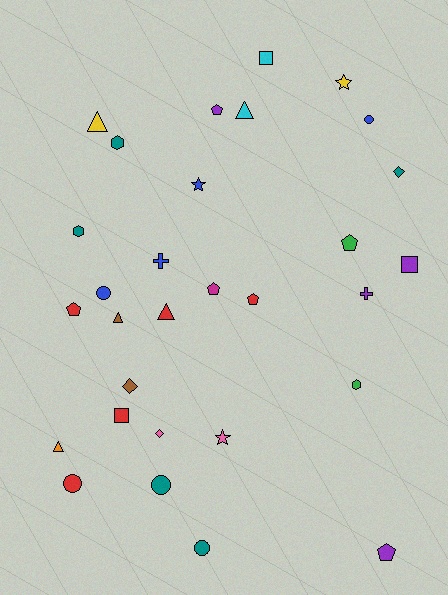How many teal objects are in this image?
There are 5 teal objects.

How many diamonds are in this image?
There are 3 diamonds.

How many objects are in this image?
There are 30 objects.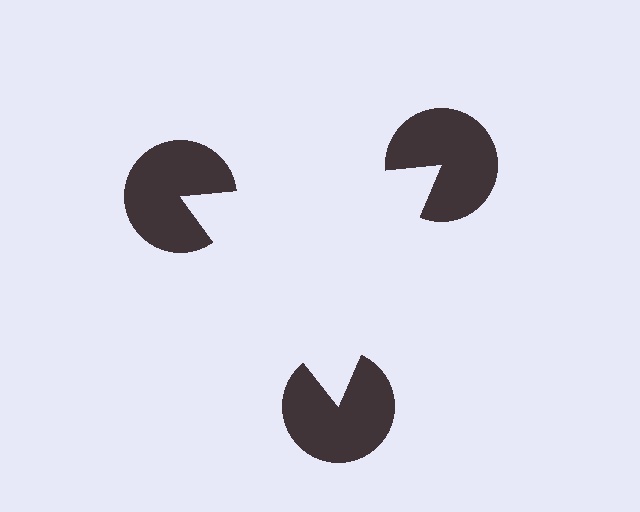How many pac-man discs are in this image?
There are 3 — one at each vertex of the illusory triangle.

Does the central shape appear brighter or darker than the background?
It typically appears slightly brighter than the background, even though no actual brightness change is drawn.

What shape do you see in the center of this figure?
An illusory triangle — its edges are inferred from the aligned wedge cuts in the pac-man discs, not physically drawn.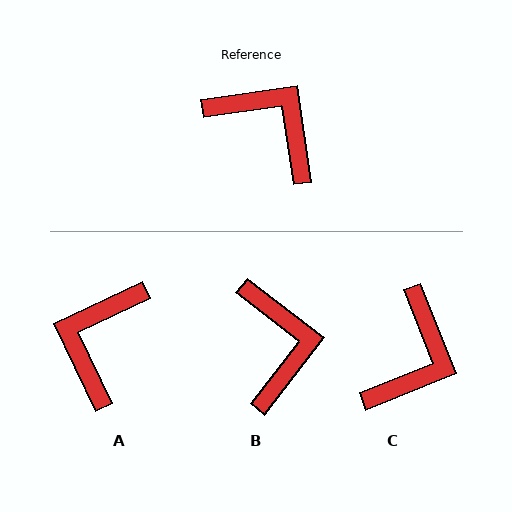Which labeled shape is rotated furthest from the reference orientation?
A, about 107 degrees away.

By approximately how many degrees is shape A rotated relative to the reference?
Approximately 107 degrees counter-clockwise.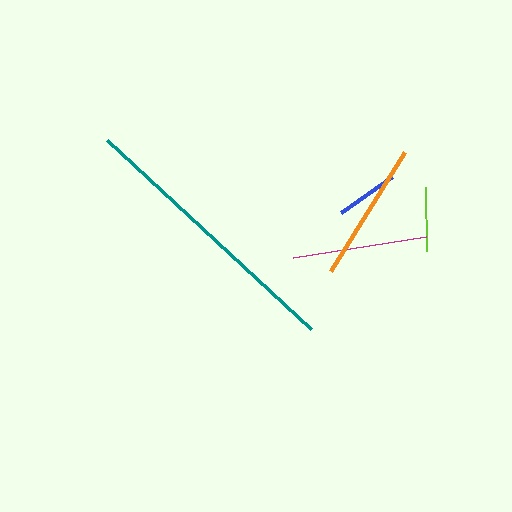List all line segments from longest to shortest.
From longest to shortest: teal, orange, magenta, lime, blue.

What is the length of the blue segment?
The blue segment is approximately 63 pixels long.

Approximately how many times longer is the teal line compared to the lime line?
The teal line is approximately 4.3 times the length of the lime line.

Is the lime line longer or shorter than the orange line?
The orange line is longer than the lime line.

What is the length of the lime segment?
The lime segment is approximately 64 pixels long.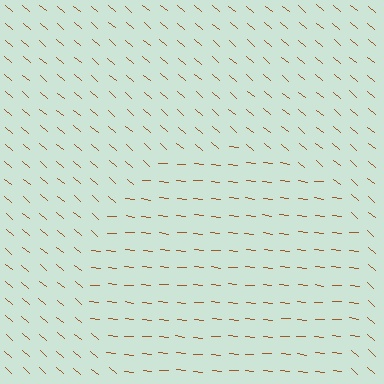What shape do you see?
I see a circle.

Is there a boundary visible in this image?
Yes, there is a texture boundary formed by a change in line orientation.